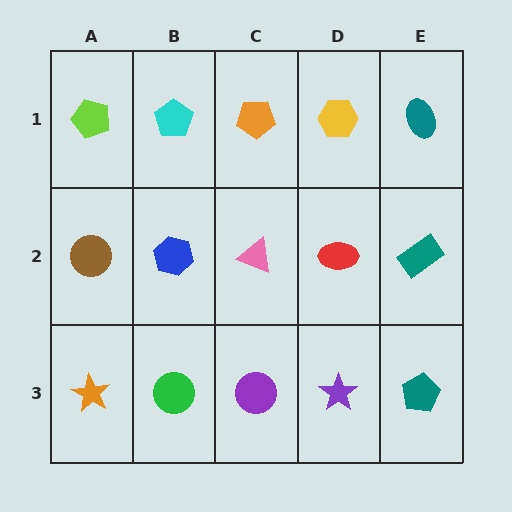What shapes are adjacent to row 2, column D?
A yellow hexagon (row 1, column D), a purple star (row 3, column D), a pink triangle (row 2, column C), a teal rectangle (row 2, column E).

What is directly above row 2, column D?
A yellow hexagon.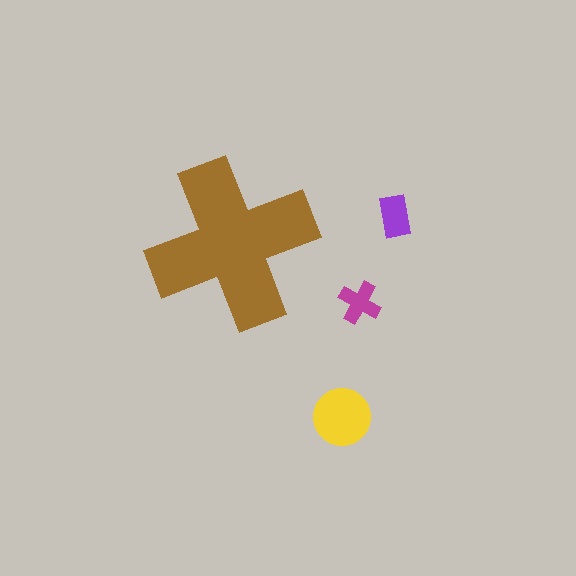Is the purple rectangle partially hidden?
No, the purple rectangle is fully visible.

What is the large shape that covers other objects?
A brown cross.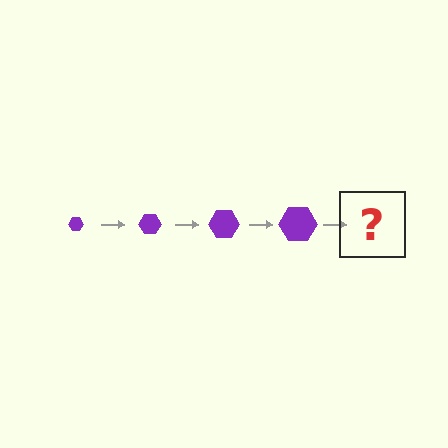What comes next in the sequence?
The next element should be a purple hexagon, larger than the previous one.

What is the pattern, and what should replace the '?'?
The pattern is that the hexagon gets progressively larger each step. The '?' should be a purple hexagon, larger than the previous one.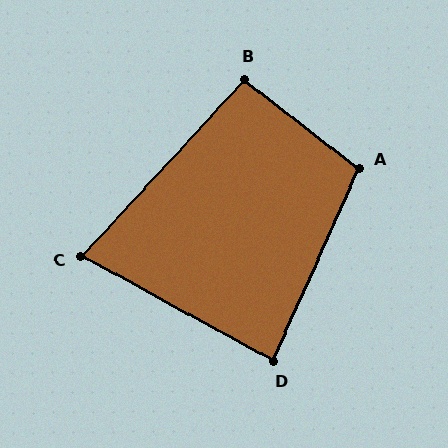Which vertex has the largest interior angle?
A, at approximately 104 degrees.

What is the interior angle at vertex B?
Approximately 95 degrees (approximately right).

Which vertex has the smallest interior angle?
C, at approximately 76 degrees.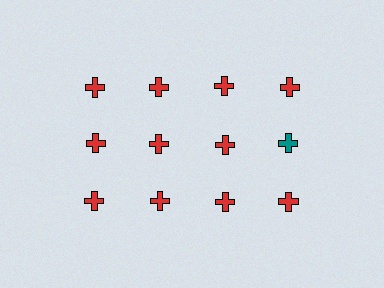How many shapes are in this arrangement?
There are 12 shapes arranged in a grid pattern.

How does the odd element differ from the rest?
It has a different color: teal instead of red.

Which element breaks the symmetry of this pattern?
The teal cross in the second row, second from right column breaks the symmetry. All other shapes are red crosses.